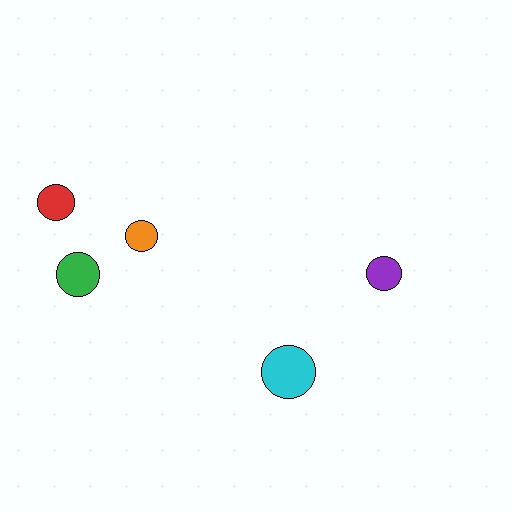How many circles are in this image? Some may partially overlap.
There are 5 circles.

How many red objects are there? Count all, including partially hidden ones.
There is 1 red object.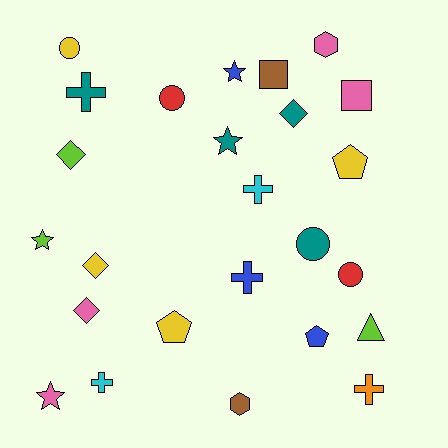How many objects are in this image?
There are 25 objects.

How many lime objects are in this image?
There are 3 lime objects.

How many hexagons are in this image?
There are 2 hexagons.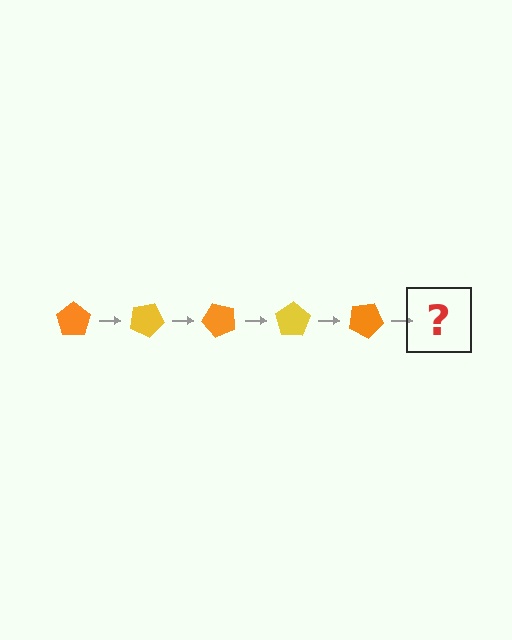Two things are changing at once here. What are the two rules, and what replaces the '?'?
The two rules are that it rotates 25 degrees each step and the color cycles through orange and yellow. The '?' should be a yellow pentagon, rotated 125 degrees from the start.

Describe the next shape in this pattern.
It should be a yellow pentagon, rotated 125 degrees from the start.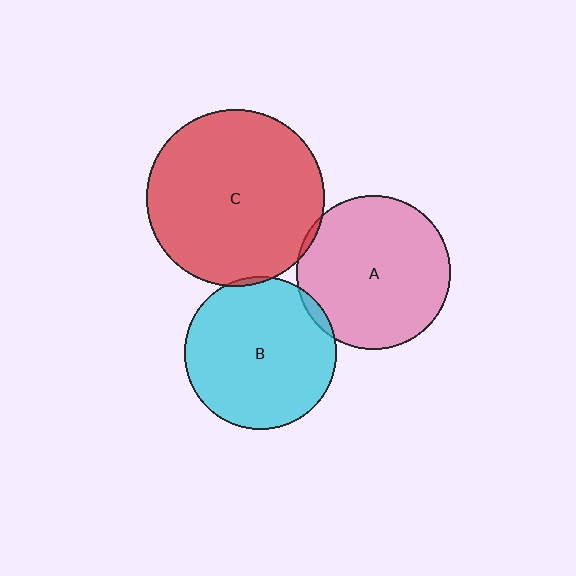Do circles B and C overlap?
Yes.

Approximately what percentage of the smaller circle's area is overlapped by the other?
Approximately 5%.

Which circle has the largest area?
Circle C (red).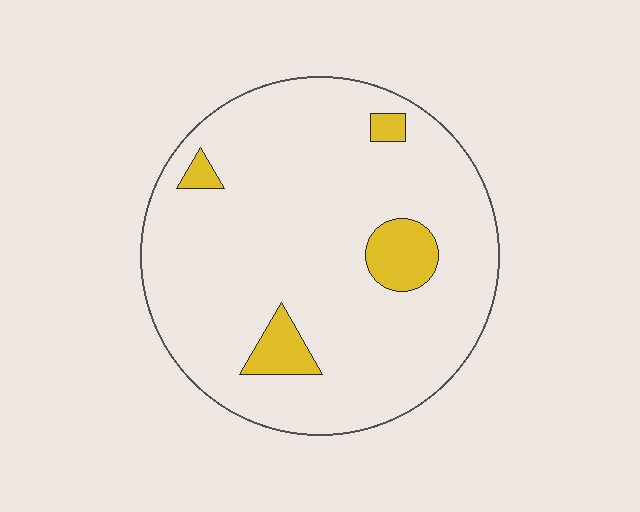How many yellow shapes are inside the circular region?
4.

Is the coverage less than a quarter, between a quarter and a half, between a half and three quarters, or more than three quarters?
Less than a quarter.